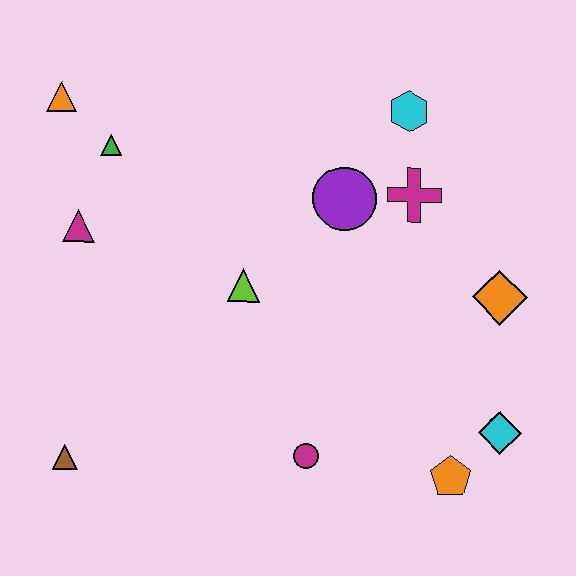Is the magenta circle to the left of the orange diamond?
Yes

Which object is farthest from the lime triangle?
The cyan diamond is farthest from the lime triangle.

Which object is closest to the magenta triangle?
The green triangle is closest to the magenta triangle.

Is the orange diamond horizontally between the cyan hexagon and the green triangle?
No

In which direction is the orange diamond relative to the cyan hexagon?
The orange diamond is below the cyan hexagon.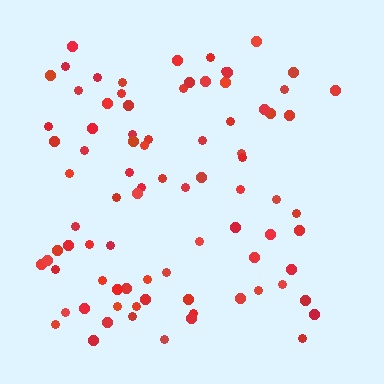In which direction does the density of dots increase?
From right to left, with the left side densest.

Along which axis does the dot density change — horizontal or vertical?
Horizontal.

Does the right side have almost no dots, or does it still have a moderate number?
Still a moderate number, just noticeably fewer than the left.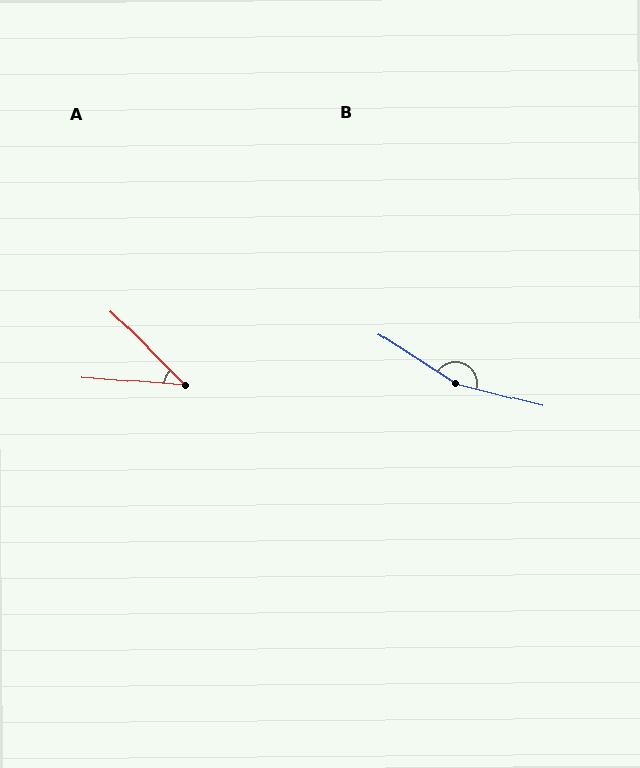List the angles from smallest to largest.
A (40°), B (161°).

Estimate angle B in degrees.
Approximately 161 degrees.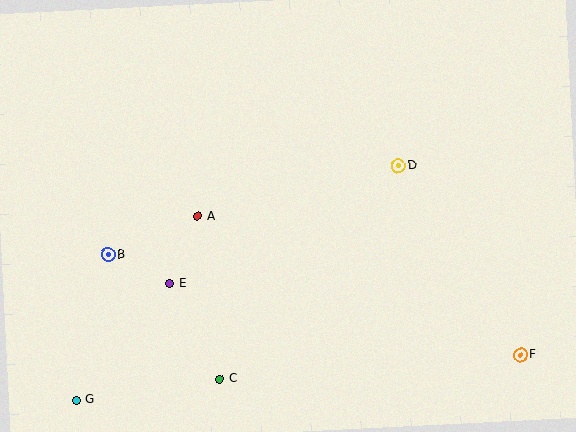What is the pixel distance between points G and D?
The distance between G and D is 398 pixels.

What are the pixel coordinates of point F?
Point F is at (520, 355).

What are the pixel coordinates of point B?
Point B is at (108, 255).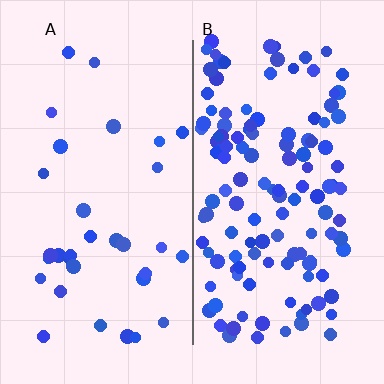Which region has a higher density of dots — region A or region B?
B (the right).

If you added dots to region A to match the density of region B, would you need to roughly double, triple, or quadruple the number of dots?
Approximately quadruple.